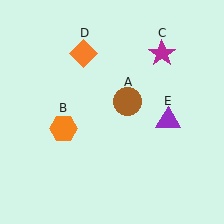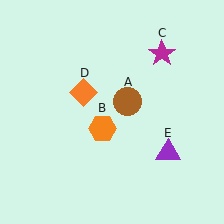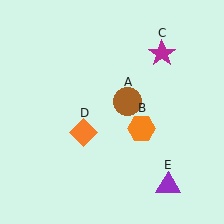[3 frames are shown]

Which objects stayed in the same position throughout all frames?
Brown circle (object A) and magenta star (object C) remained stationary.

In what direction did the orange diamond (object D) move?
The orange diamond (object D) moved down.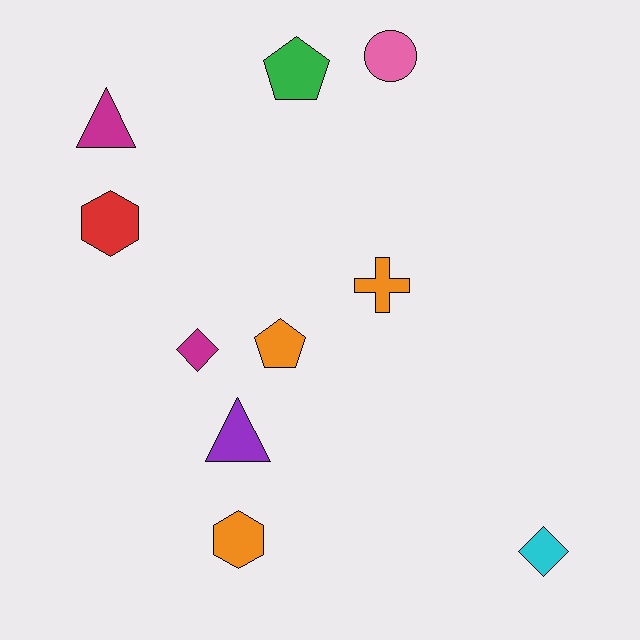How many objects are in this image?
There are 10 objects.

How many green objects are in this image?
There is 1 green object.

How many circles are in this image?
There is 1 circle.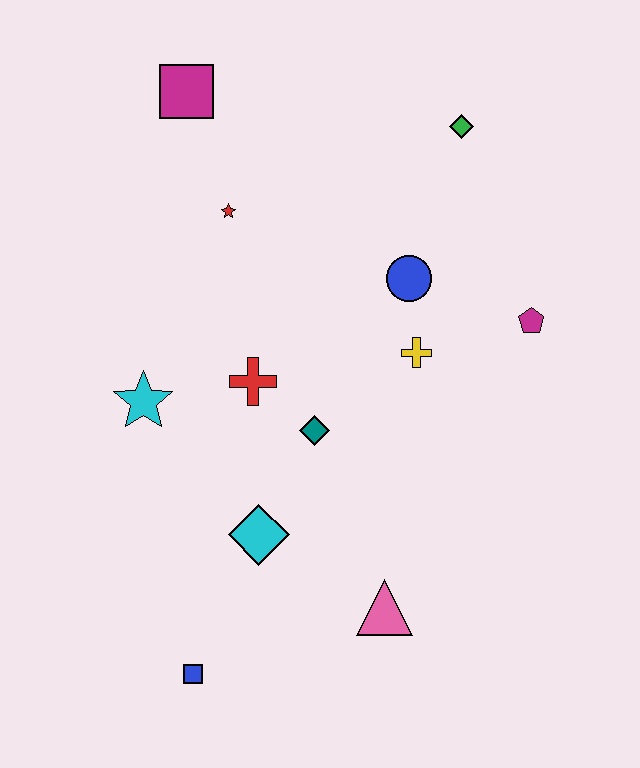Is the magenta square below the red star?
No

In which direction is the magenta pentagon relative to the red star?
The magenta pentagon is to the right of the red star.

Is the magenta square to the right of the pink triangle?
No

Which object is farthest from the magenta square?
The blue square is farthest from the magenta square.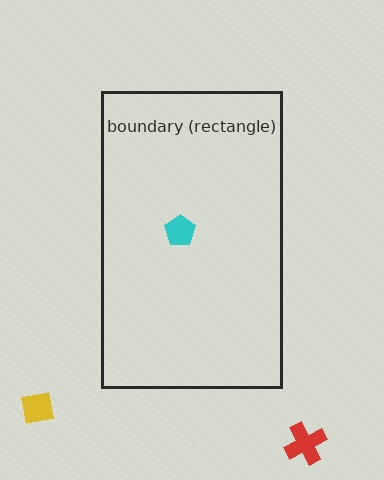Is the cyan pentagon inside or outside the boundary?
Inside.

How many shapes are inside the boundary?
1 inside, 2 outside.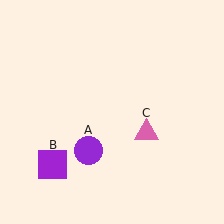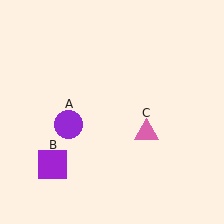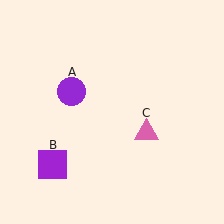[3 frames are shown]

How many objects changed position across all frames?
1 object changed position: purple circle (object A).